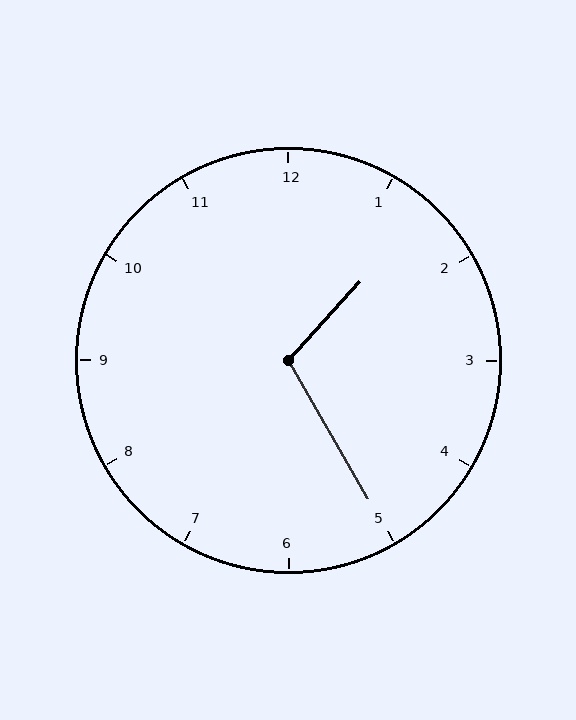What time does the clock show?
1:25.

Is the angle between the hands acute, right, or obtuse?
It is obtuse.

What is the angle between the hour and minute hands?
Approximately 108 degrees.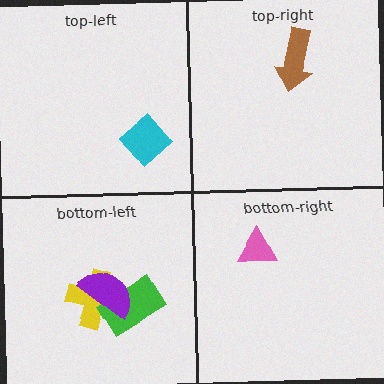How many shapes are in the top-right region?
1.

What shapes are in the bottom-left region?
The yellow cross, the green rectangle, the purple semicircle.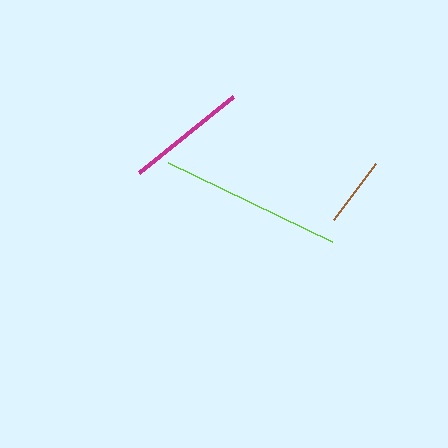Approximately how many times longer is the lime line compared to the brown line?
The lime line is approximately 2.6 times the length of the brown line.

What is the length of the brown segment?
The brown segment is approximately 69 pixels long.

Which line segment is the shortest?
The brown line is the shortest at approximately 69 pixels.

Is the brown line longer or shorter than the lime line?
The lime line is longer than the brown line.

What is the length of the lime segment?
The lime segment is approximately 183 pixels long.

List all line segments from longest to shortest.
From longest to shortest: lime, magenta, brown.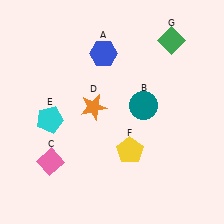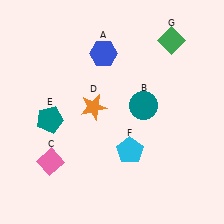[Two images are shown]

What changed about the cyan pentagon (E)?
In Image 1, E is cyan. In Image 2, it changed to teal.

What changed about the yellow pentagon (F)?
In Image 1, F is yellow. In Image 2, it changed to cyan.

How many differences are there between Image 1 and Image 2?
There are 2 differences between the two images.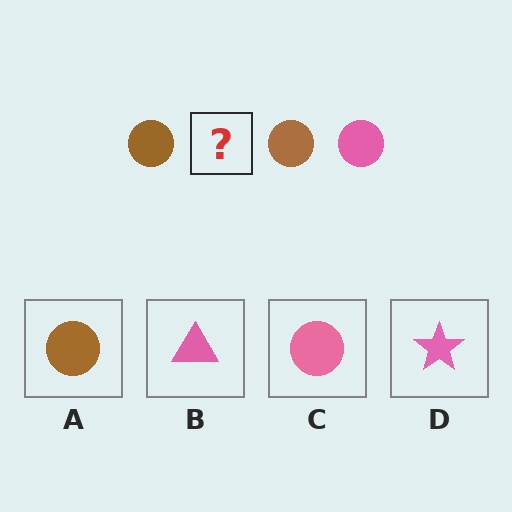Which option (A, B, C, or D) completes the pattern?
C.